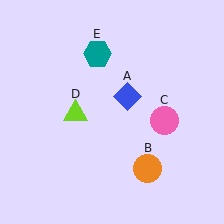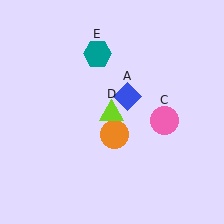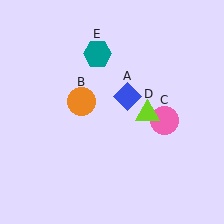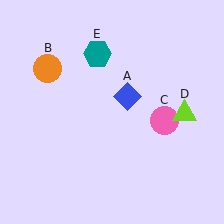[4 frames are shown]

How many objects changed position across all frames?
2 objects changed position: orange circle (object B), lime triangle (object D).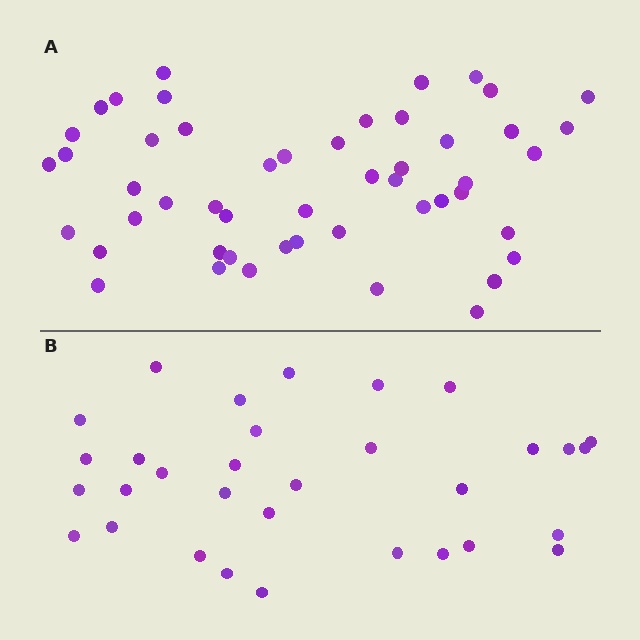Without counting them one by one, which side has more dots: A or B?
Region A (the top region) has more dots.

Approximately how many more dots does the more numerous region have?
Region A has approximately 20 more dots than region B.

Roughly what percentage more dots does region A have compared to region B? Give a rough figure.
About 55% more.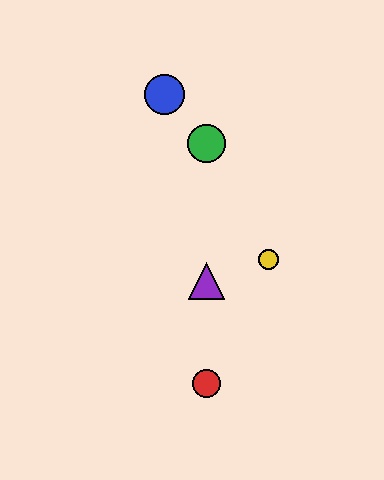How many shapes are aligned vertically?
3 shapes (the red circle, the green circle, the purple triangle) are aligned vertically.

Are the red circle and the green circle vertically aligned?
Yes, both are at x≈207.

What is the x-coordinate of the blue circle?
The blue circle is at x≈164.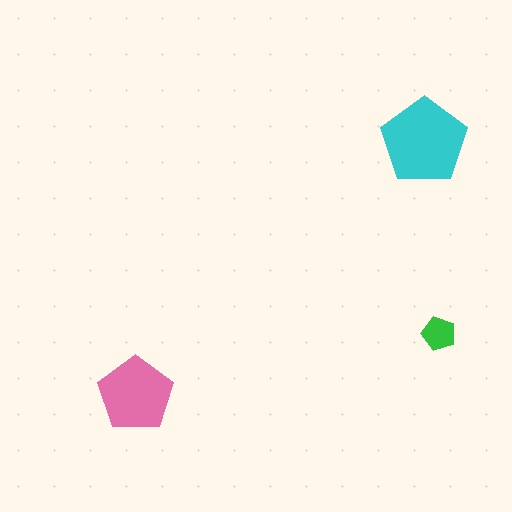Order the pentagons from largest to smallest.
the cyan one, the pink one, the green one.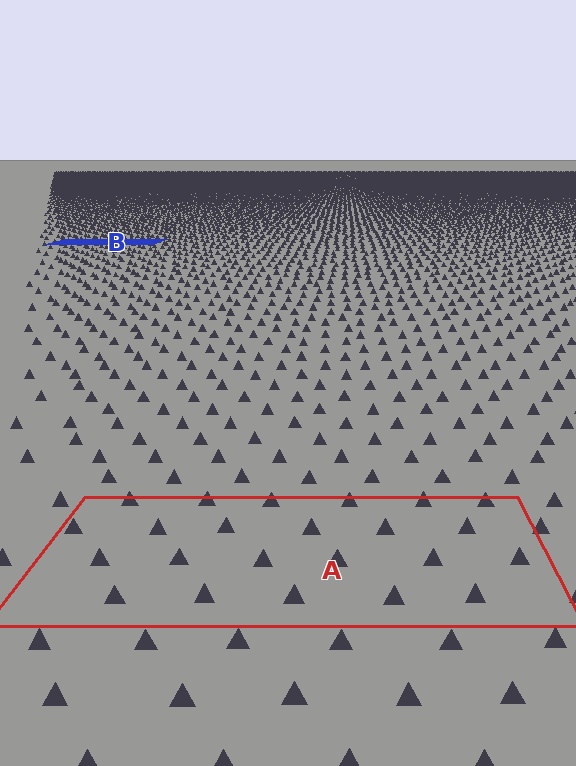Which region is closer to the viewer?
Region A is closer. The texture elements there are larger and more spread out.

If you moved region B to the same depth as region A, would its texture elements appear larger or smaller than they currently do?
They would appear larger. At a closer depth, the same texture elements are projected at a bigger on-screen size.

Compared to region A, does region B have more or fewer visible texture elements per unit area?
Region B has more texture elements per unit area — they are packed more densely because it is farther away.